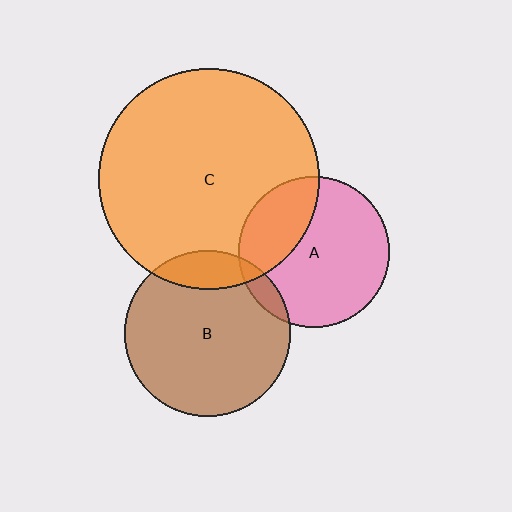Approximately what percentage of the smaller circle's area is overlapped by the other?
Approximately 10%.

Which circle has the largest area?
Circle C (orange).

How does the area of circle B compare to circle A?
Approximately 1.2 times.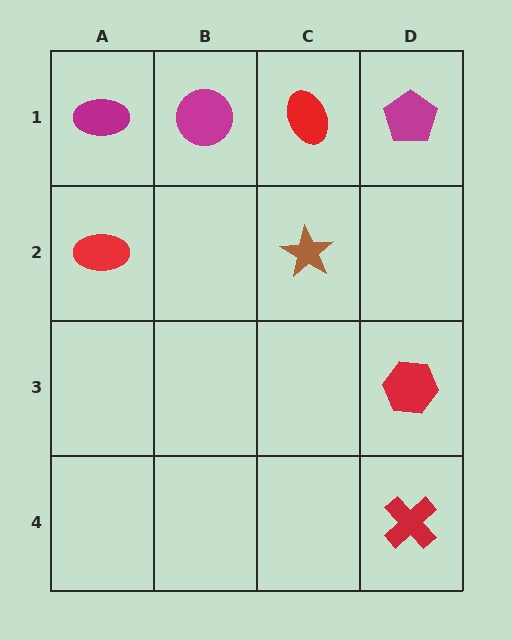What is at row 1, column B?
A magenta circle.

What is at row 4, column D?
A red cross.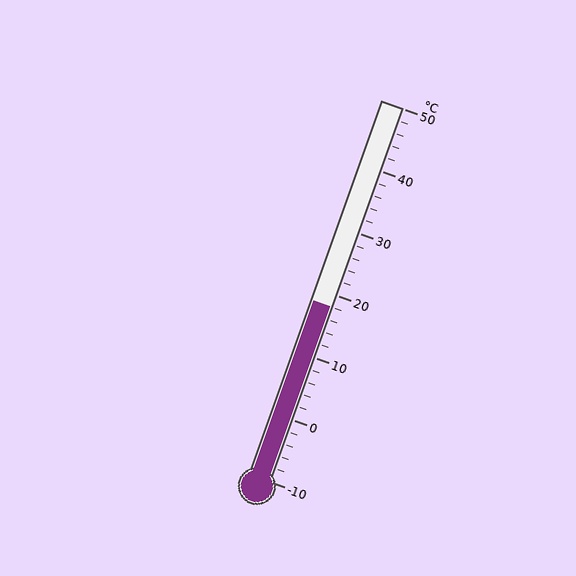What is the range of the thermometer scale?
The thermometer scale ranges from -10°C to 50°C.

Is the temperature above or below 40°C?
The temperature is below 40°C.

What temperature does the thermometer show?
The thermometer shows approximately 18°C.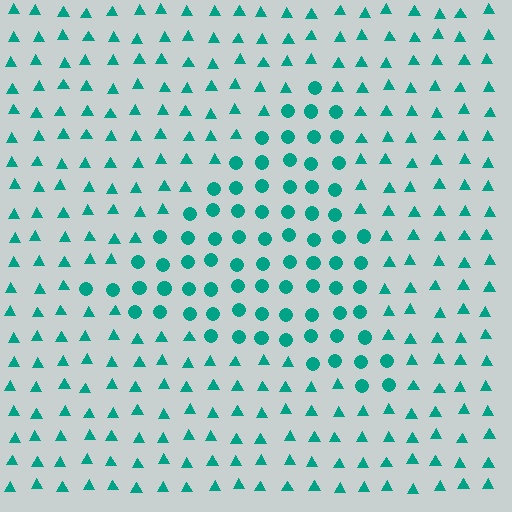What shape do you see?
I see a triangle.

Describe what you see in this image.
The image is filled with small teal elements arranged in a uniform grid. A triangle-shaped region contains circles, while the surrounding area contains triangles. The boundary is defined purely by the change in element shape.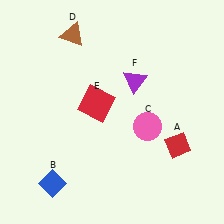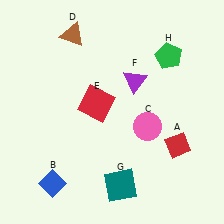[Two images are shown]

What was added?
A teal square (G), a green pentagon (H) were added in Image 2.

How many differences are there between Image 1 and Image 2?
There are 2 differences between the two images.